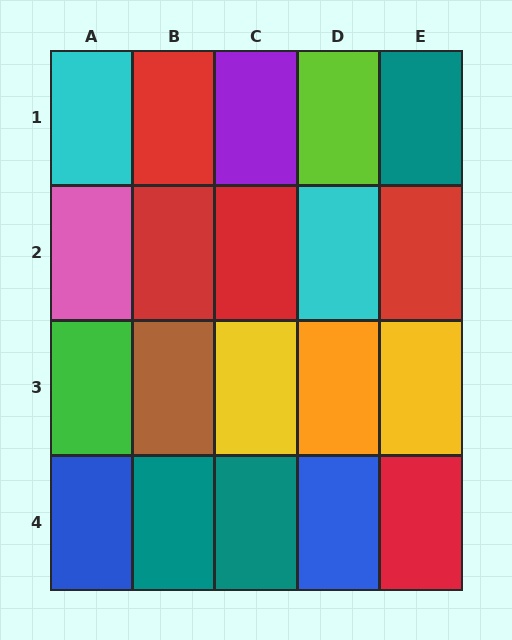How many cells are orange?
1 cell is orange.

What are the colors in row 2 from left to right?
Pink, red, red, cyan, red.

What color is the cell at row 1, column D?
Lime.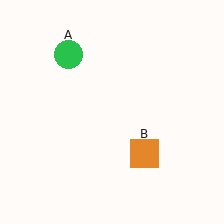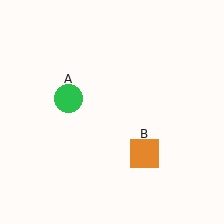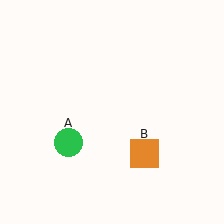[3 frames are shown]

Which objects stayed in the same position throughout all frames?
Orange square (object B) remained stationary.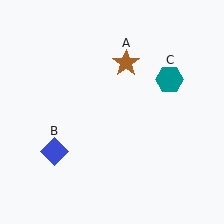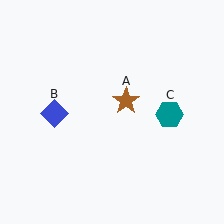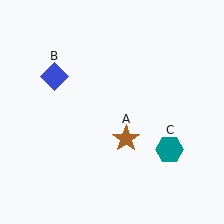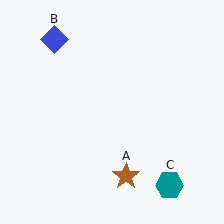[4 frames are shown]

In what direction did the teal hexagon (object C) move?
The teal hexagon (object C) moved down.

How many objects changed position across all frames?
3 objects changed position: brown star (object A), blue diamond (object B), teal hexagon (object C).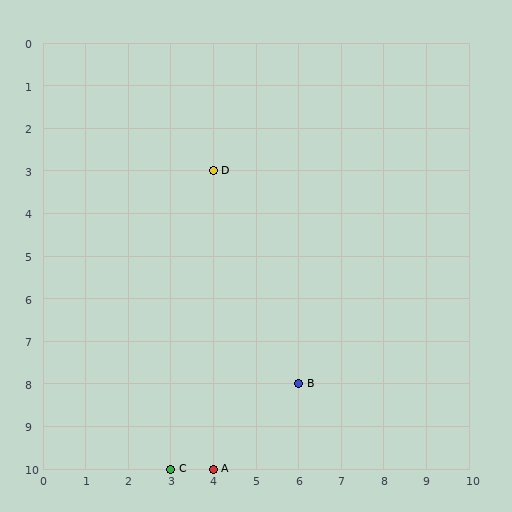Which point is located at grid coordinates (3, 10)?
Point C is at (3, 10).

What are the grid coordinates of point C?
Point C is at grid coordinates (3, 10).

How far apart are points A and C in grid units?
Points A and C are 1 column apart.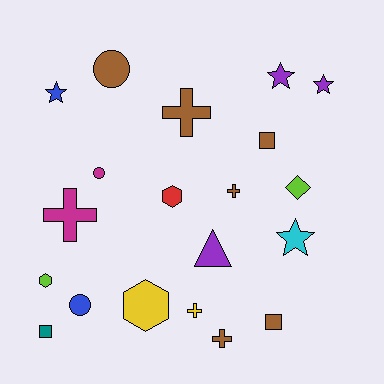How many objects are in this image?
There are 20 objects.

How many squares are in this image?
There are 3 squares.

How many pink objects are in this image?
There are no pink objects.